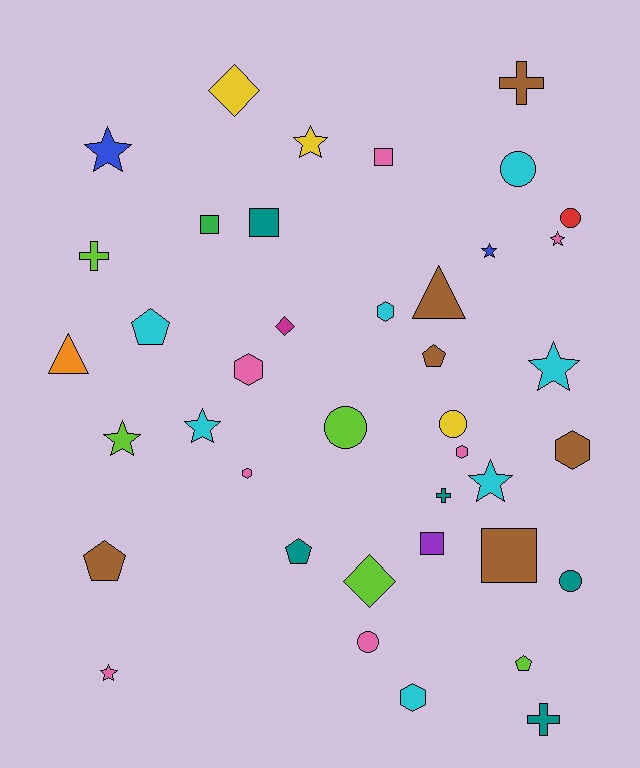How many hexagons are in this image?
There are 6 hexagons.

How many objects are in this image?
There are 40 objects.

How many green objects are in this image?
There is 1 green object.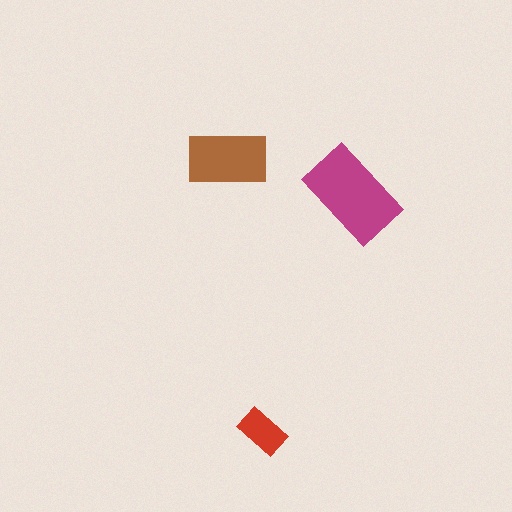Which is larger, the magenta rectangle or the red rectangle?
The magenta one.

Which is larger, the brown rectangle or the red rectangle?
The brown one.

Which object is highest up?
The brown rectangle is topmost.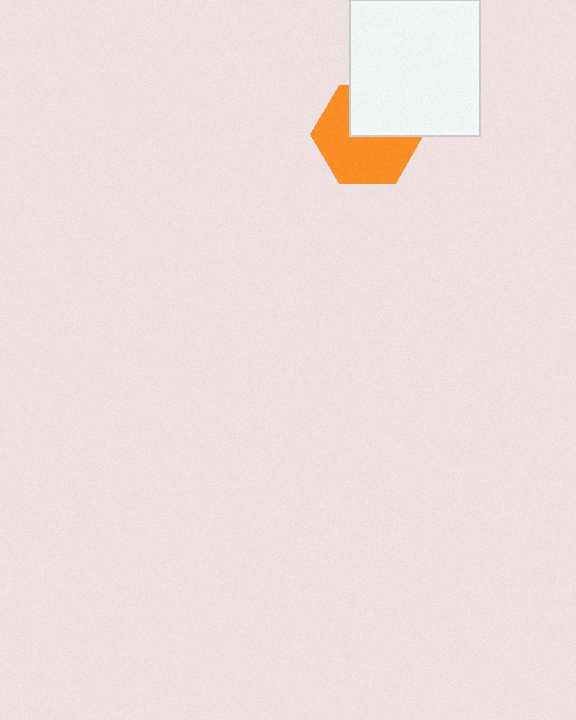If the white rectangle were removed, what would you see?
You would see the complete orange hexagon.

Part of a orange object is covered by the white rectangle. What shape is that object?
It is a hexagon.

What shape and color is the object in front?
The object in front is a white rectangle.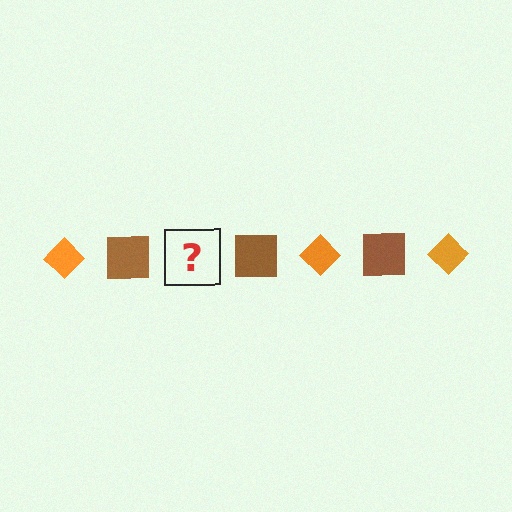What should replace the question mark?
The question mark should be replaced with an orange diamond.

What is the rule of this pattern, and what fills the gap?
The rule is that the pattern alternates between orange diamond and brown square. The gap should be filled with an orange diamond.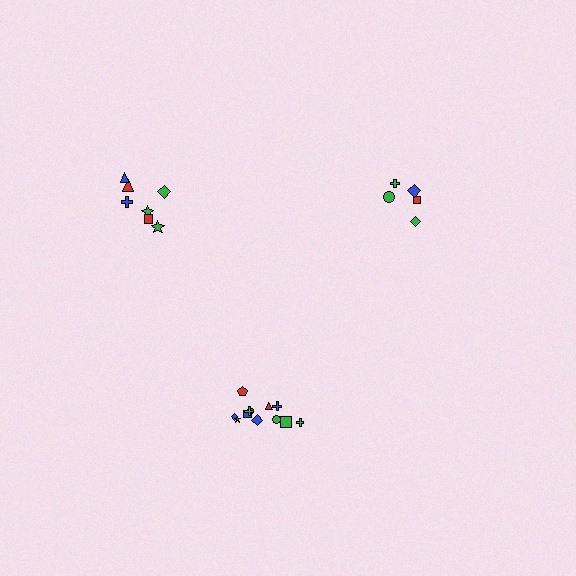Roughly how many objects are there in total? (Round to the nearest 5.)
Roughly 25 objects in total.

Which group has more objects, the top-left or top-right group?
The top-left group.